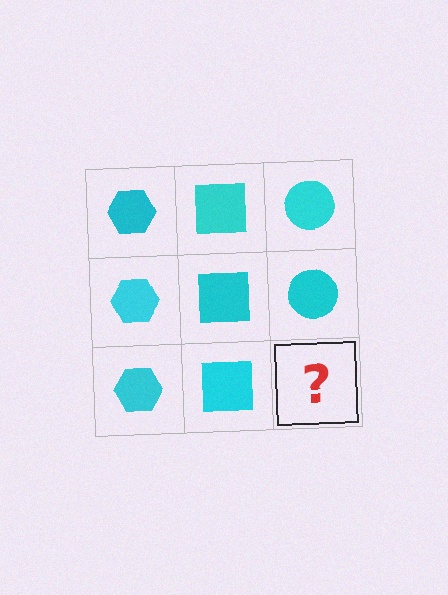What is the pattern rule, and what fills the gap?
The rule is that each column has a consistent shape. The gap should be filled with a cyan circle.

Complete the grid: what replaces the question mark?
The question mark should be replaced with a cyan circle.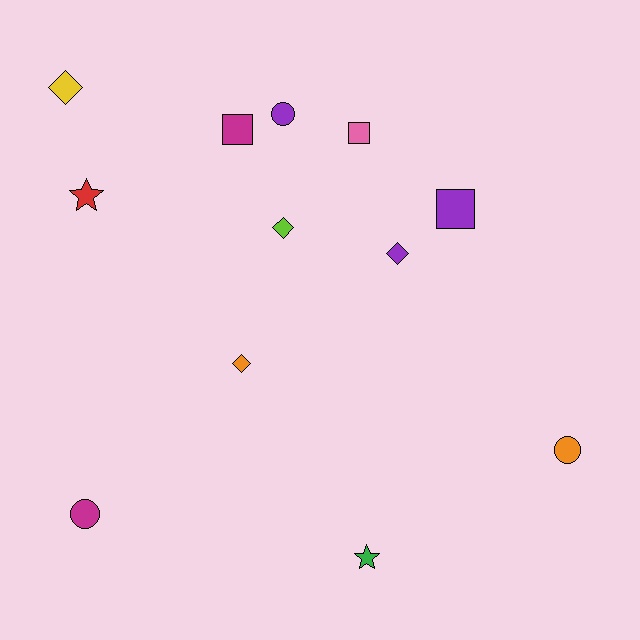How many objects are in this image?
There are 12 objects.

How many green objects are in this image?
There is 1 green object.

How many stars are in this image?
There are 2 stars.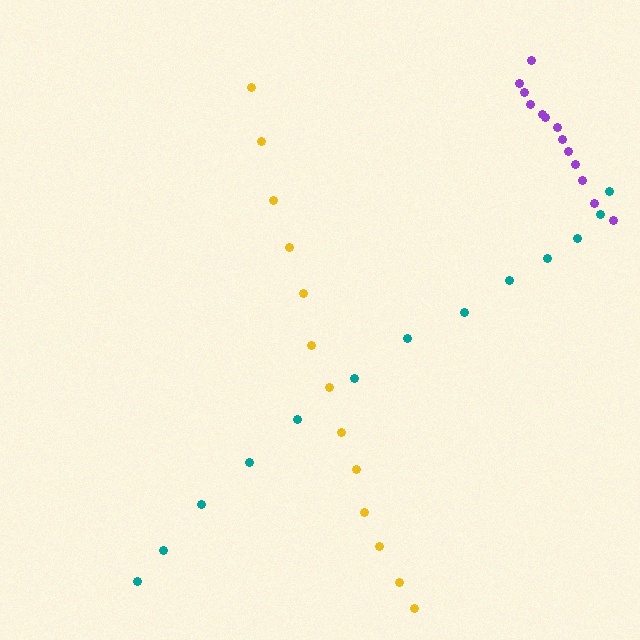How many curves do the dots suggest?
There are 3 distinct paths.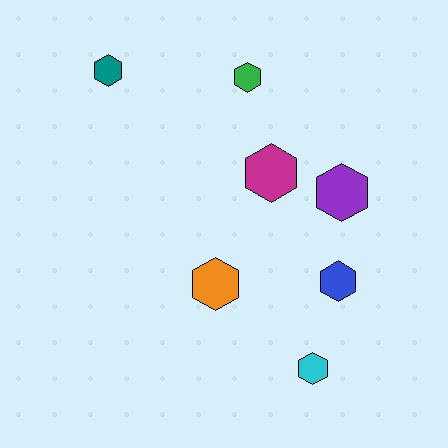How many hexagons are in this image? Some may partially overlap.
There are 7 hexagons.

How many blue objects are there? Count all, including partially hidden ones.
There is 1 blue object.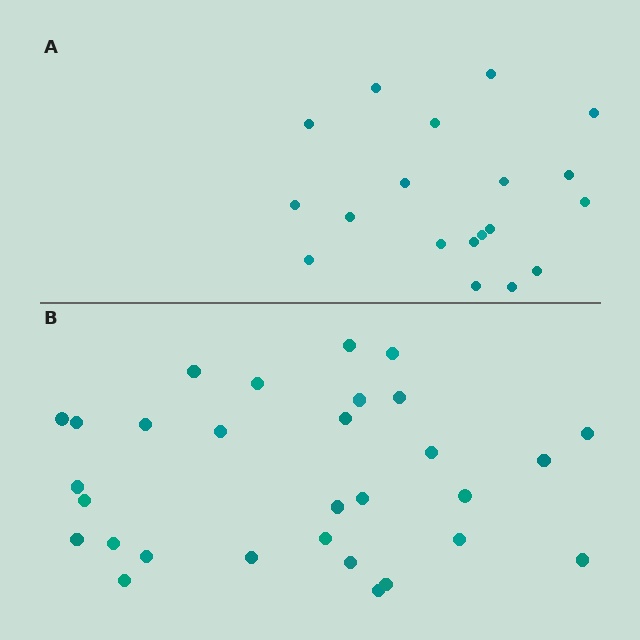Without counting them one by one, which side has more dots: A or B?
Region B (the bottom region) has more dots.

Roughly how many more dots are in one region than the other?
Region B has roughly 12 or so more dots than region A.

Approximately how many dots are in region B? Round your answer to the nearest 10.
About 30 dots.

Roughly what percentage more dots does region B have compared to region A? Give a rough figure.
About 60% more.